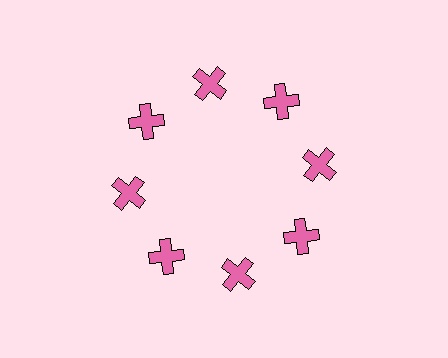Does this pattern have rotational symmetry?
Yes, this pattern has 8-fold rotational symmetry. It looks the same after rotating 45 degrees around the center.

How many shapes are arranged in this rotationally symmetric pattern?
There are 8 shapes, arranged in 8 groups of 1.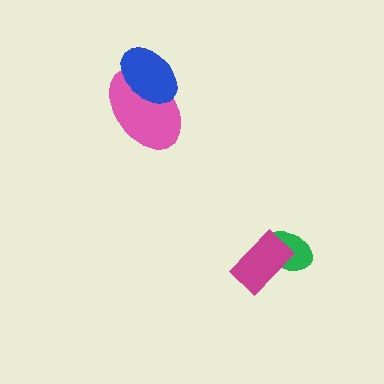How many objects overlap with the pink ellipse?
1 object overlaps with the pink ellipse.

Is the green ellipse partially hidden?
Yes, it is partially covered by another shape.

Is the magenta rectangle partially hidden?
No, no other shape covers it.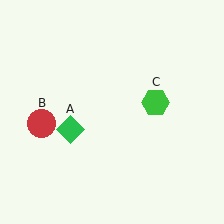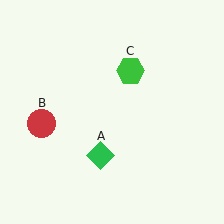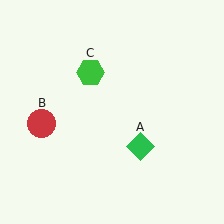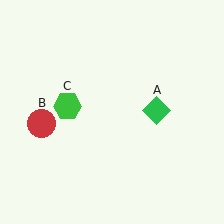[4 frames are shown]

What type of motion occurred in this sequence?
The green diamond (object A), green hexagon (object C) rotated counterclockwise around the center of the scene.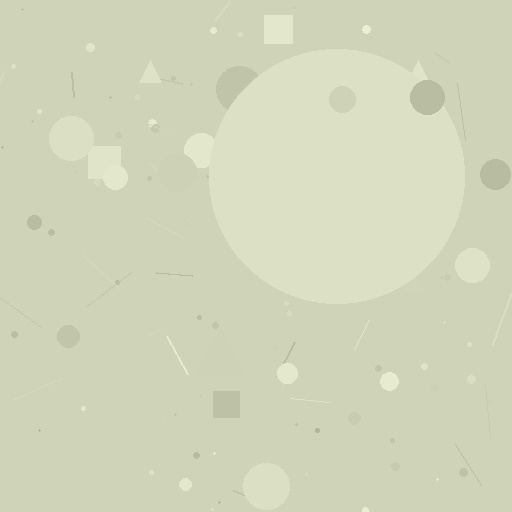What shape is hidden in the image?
A circle is hidden in the image.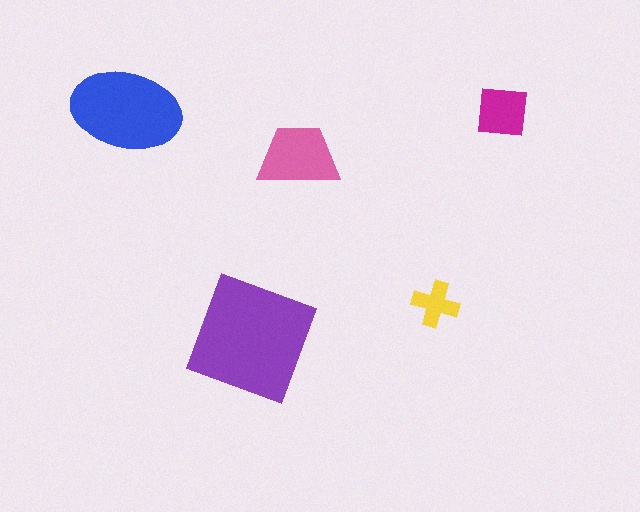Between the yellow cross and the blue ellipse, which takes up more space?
The blue ellipse.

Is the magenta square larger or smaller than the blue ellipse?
Smaller.